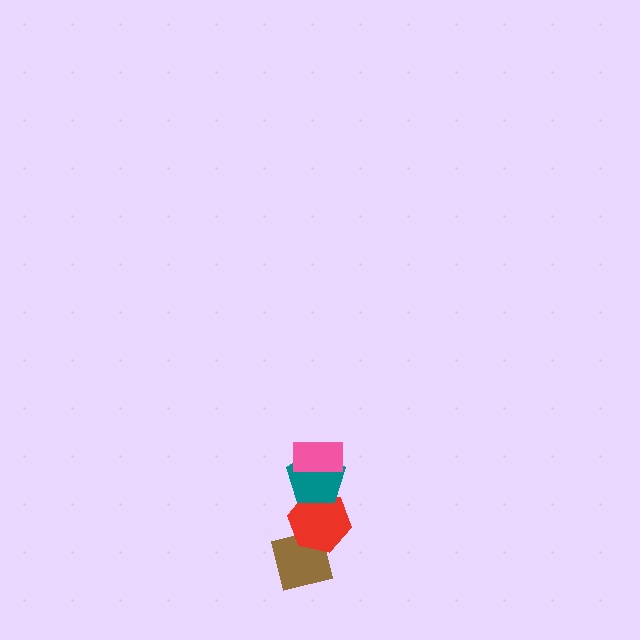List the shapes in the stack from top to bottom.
From top to bottom: the pink rectangle, the teal pentagon, the red hexagon, the brown square.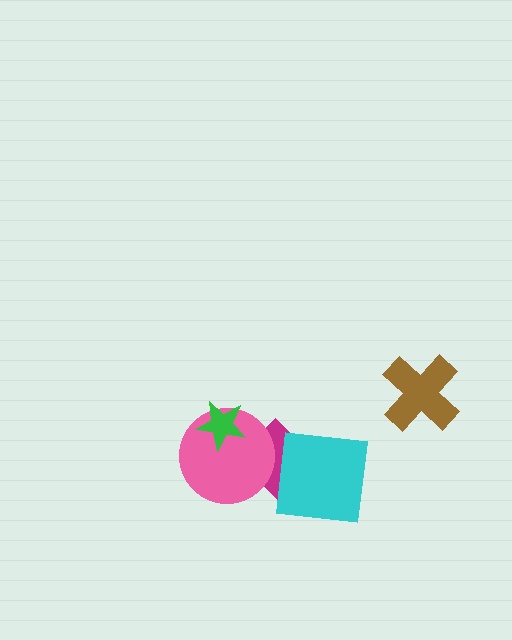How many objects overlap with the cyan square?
1 object overlaps with the cyan square.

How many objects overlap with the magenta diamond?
2 objects overlap with the magenta diamond.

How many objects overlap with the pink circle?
2 objects overlap with the pink circle.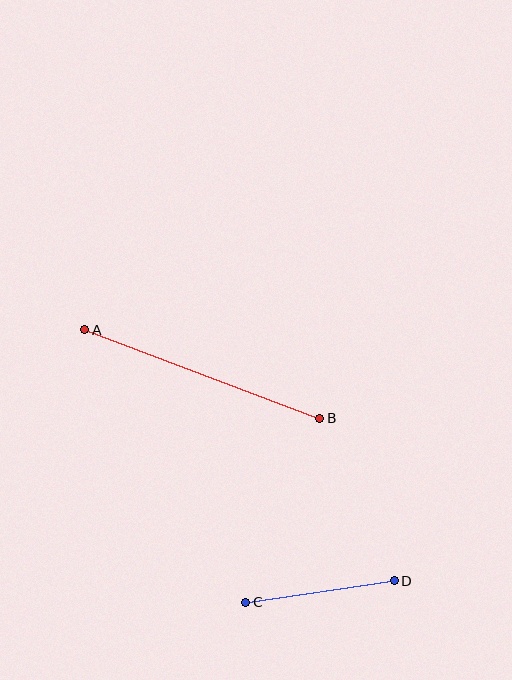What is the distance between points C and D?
The distance is approximately 150 pixels.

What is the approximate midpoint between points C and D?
The midpoint is at approximately (320, 591) pixels.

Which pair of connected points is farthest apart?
Points A and B are farthest apart.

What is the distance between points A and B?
The distance is approximately 252 pixels.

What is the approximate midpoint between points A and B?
The midpoint is at approximately (202, 374) pixels.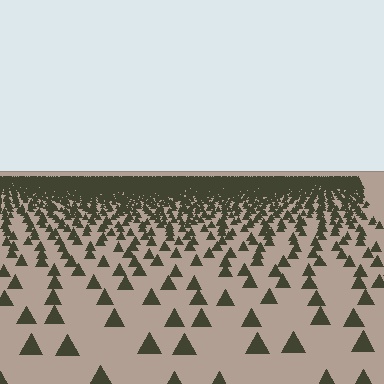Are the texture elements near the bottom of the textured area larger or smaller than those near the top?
Larger. Near the bottom, elements are closer to the viewer and appear at a bigger on-screen size.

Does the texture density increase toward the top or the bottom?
Density increases toward the top.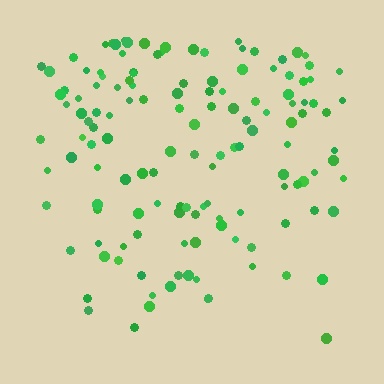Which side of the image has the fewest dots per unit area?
The bottom.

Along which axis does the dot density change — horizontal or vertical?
Vertical.